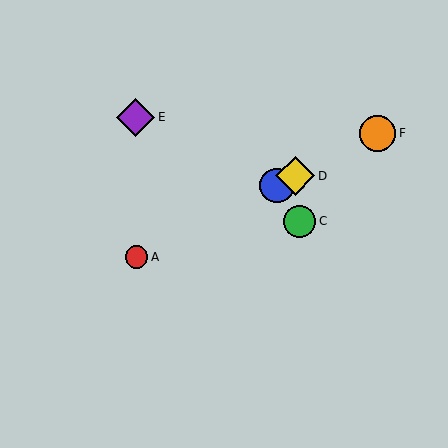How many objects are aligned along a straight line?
4 objects (A, B, D, F) are aligned along a straight line.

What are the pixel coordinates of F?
Object F is at (378, 133).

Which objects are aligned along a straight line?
Objects A, B, D, F are aligned along a straight line.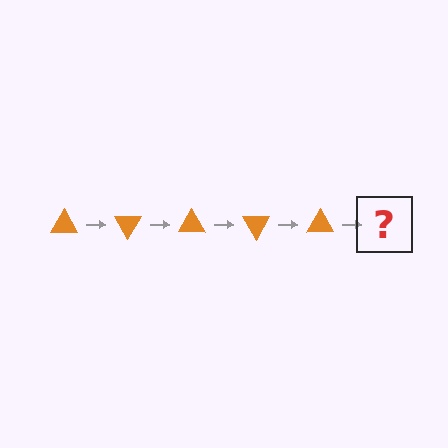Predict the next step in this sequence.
The next step is an orange triangle rotated 300 degrees.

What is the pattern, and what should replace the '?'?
The pattern is that the triangle rotates 60 degrees each step. The '?' should be an orange triangle rotated 300 degrees.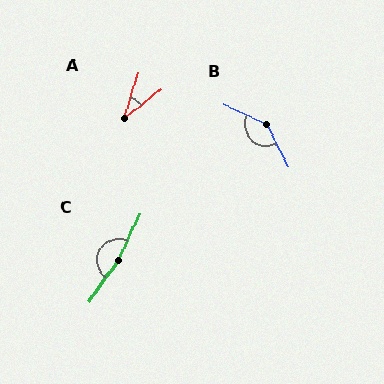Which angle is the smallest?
A, at approximately 33 degrees.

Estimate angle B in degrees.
Approximately 142 degrees.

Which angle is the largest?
C, at approximately 170 degrees.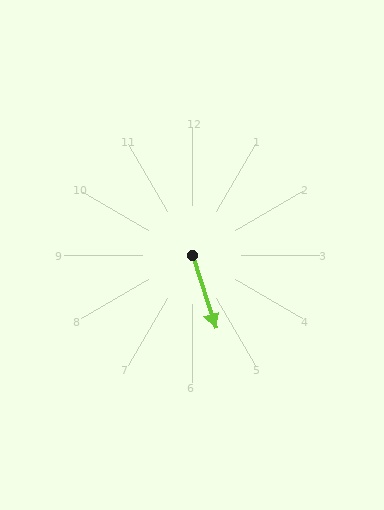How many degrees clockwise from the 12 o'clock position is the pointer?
Approximately 162 degrees.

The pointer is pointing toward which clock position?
Roughly 5 o'clock.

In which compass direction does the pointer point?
South.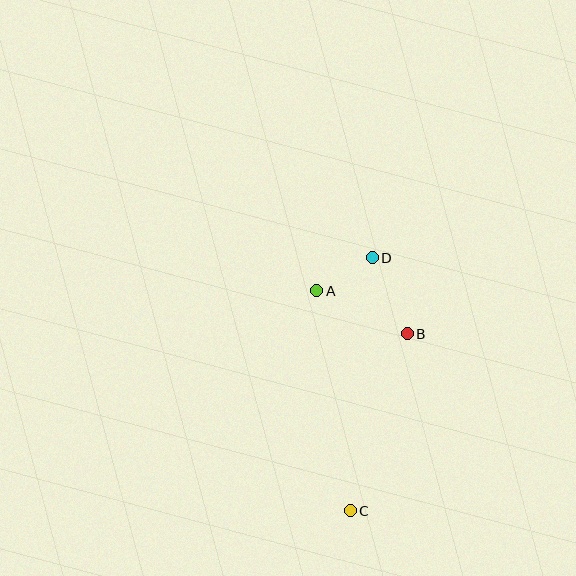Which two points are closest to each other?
Points A and D are closest to each other.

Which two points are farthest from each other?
Points C and D are farthest from each other.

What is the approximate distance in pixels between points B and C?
The distance between B and C is approximately 186 pixels.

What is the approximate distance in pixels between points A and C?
The distance between A and C is approximately 222 pixels.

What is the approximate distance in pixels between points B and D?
The distance between B and D is approximately 84 pixels.